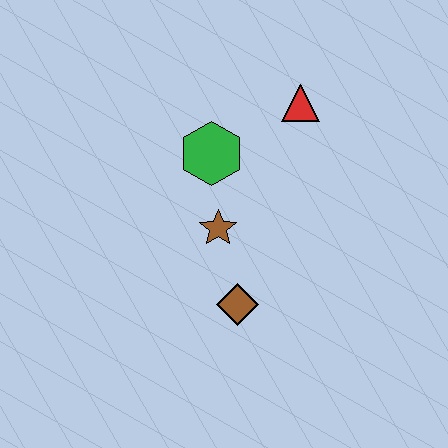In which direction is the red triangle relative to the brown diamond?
The red triangle is above the brown diamond.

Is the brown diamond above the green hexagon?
No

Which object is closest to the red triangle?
The green hexagon is closest to the red triangle.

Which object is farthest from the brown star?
The red triangle is farthest from the brown star.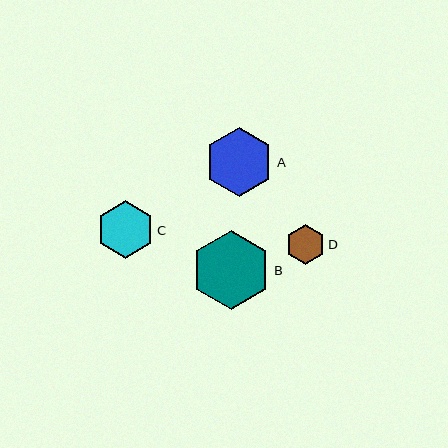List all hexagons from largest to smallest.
From largest to smallest: B, A, C, D.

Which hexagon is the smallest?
Hexagon D is the smallest with a size of approximately 40 pixels.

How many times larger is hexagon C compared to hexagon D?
Hexagon C is approximately 1.5 times the size of hexagon D.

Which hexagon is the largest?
Hexagon B is the largest with a size of approximately 79 pixels.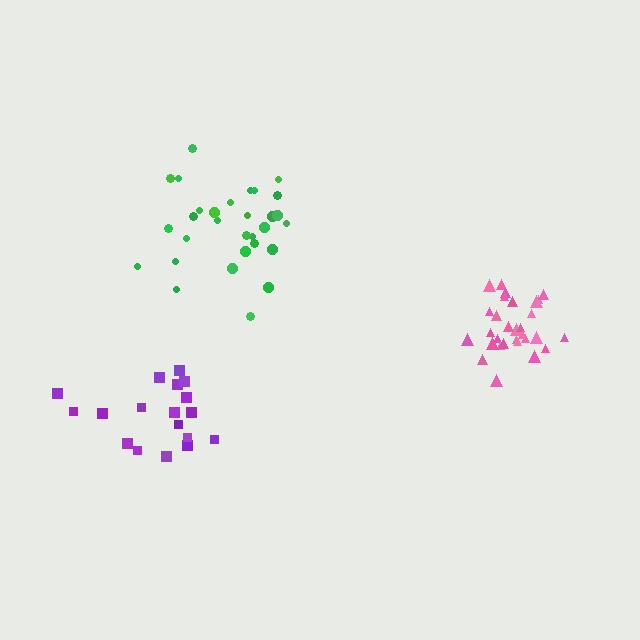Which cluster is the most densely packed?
Pink.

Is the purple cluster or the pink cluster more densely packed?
Pink.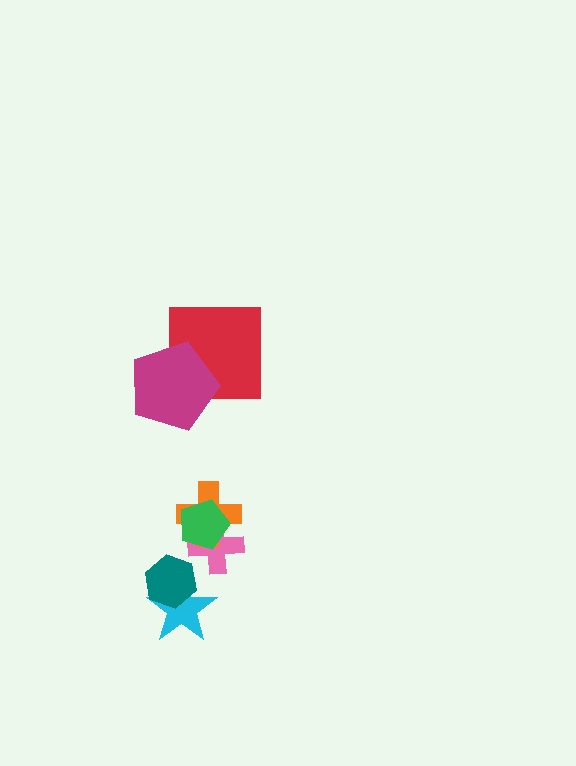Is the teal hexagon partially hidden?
No, no other shape covers it.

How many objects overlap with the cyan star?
1 object overlaps with the cyan star.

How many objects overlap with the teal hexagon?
1 object overlaps with the teal hexagon.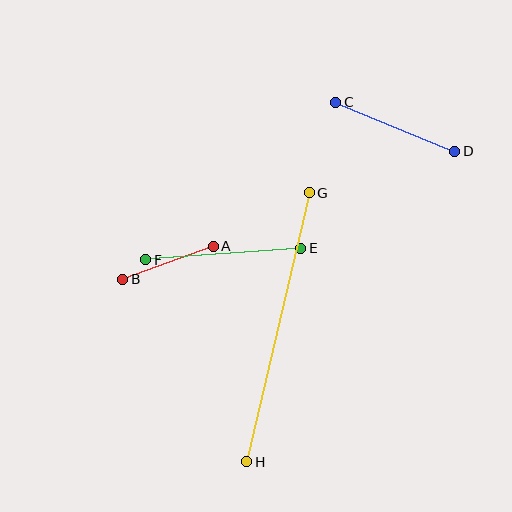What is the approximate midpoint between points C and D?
The midpoint is at approximately (395, 127) pixels.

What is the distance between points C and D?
The distance is approximately 129 pixels.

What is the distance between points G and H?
The distance is approximately 276 pixels.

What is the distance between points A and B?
The distance is approximately 96 pixels.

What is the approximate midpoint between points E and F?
The midpoint is at approximately (223, 254) pixels.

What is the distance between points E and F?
The distance is approximately 155 pixels.